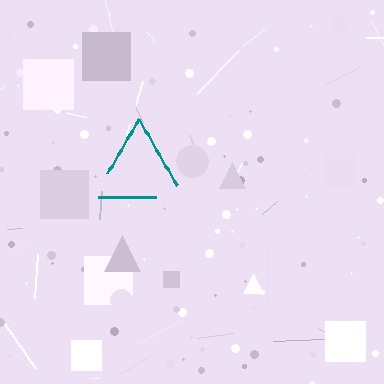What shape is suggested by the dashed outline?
The dashed outline suggests a triangle.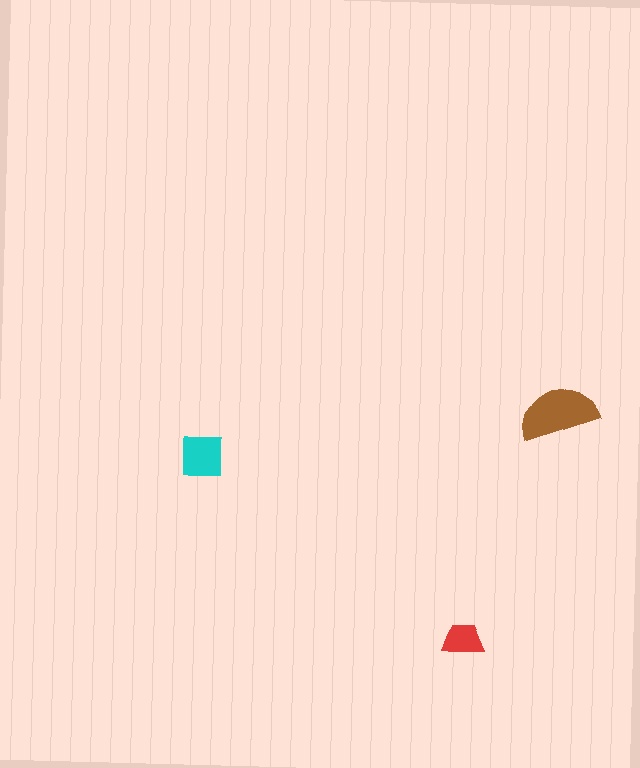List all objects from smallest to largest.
The red trapezoid, the cyan square, the brown semicircle.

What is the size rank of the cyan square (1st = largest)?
2nd.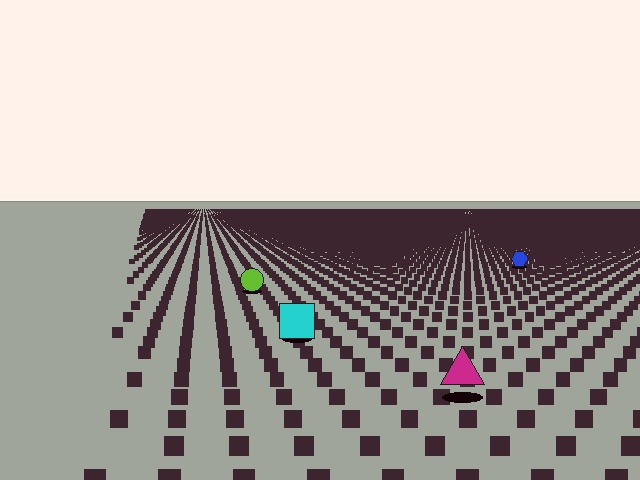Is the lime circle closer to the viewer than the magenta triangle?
No. The magenta triangle is closer — you can tell from the texture gradient: the ground texture is coarser near it.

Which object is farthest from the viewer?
The blue hexagon is farthest from the viewer. It appears smaller and the ground texture around it is denser.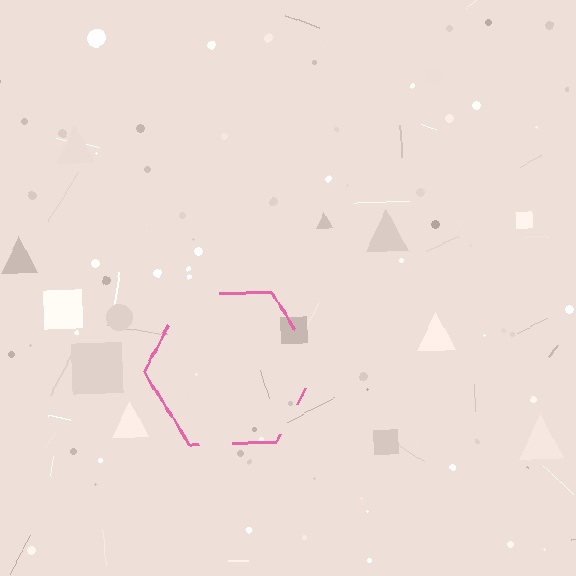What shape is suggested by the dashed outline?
The dashed outline suggests a hexagon.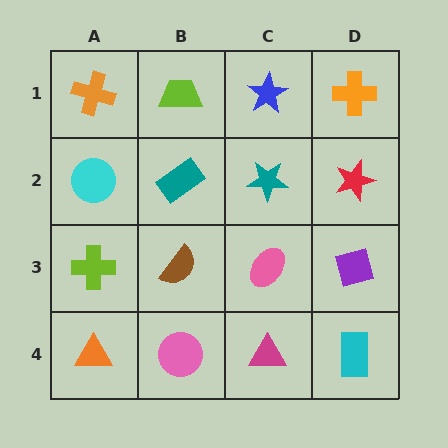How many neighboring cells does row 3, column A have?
3.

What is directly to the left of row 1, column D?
A blue star.